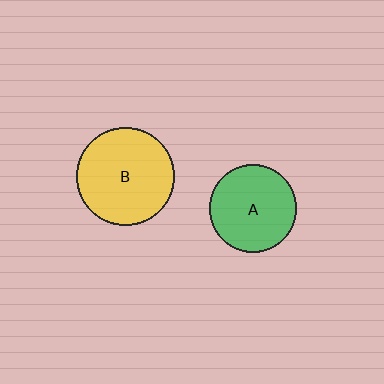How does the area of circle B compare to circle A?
Approximately 1.2 times.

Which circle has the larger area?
Circle B (yellow).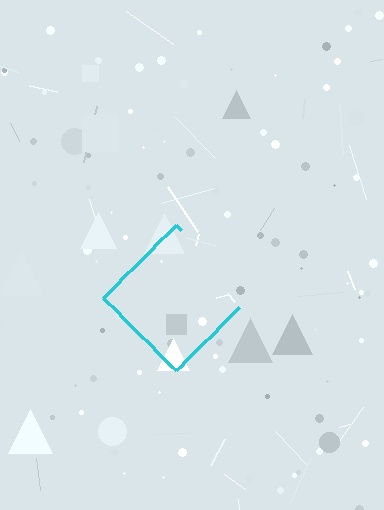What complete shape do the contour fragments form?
The contour fragments form a diamond.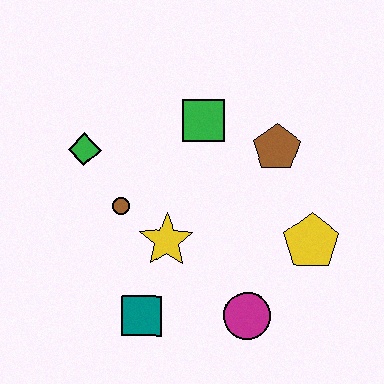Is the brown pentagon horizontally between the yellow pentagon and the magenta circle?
Yes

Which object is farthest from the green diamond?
The yellow pentagon is farthest from the green diamond.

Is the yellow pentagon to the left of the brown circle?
No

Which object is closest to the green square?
The brown pentagon is closest to the green square.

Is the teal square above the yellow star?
No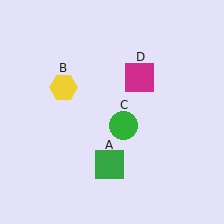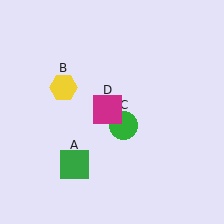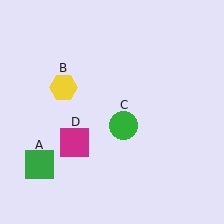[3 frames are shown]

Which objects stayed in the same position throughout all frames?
Yellow hexagon (object B) and green circle (object C) remained stationary.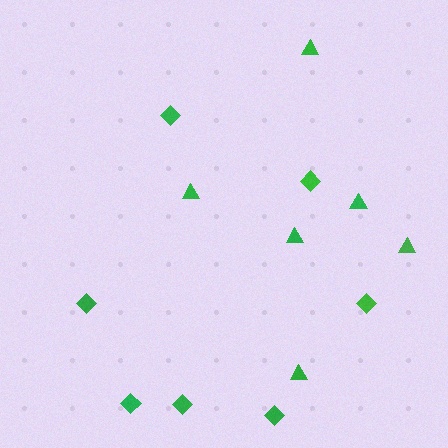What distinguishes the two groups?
There are 2 groups: one group of diamonds (7) and one group of triangles (6).